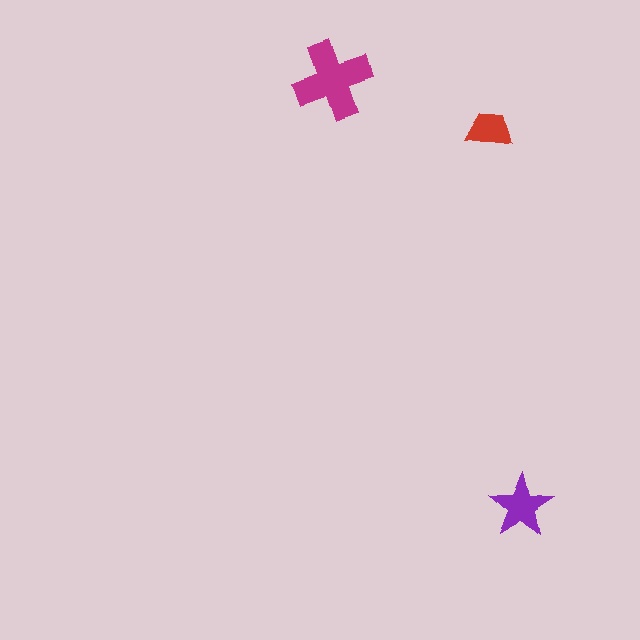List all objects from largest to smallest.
The magenta cross, the purple star, the red trapezoid.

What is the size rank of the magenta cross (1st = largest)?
1st.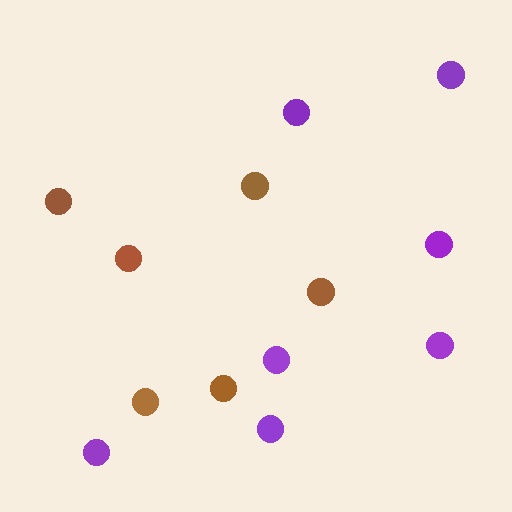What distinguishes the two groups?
There are 2 groups: one group of brown circles (6) and one group of purple circles (7).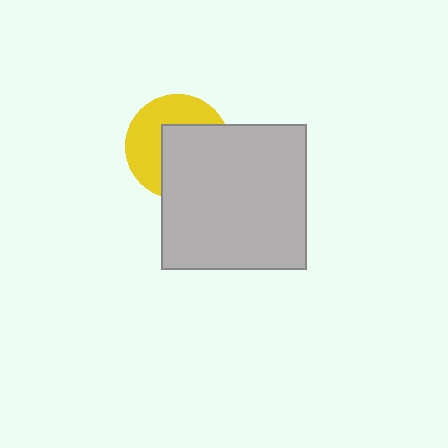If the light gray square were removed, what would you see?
You would see the complete yellow circle.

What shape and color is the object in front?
The object in front is a light gray square.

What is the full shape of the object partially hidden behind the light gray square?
The partially hidden object is a yellow circle.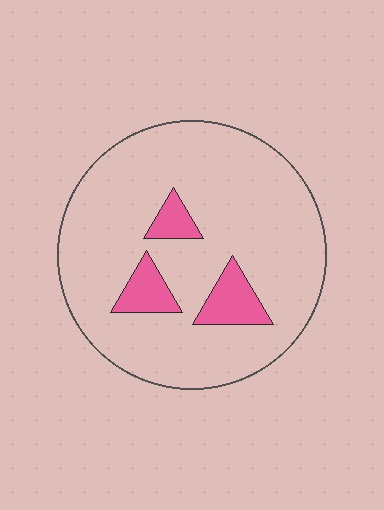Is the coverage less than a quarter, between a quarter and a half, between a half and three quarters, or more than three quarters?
Less than a quarter.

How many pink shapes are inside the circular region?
3.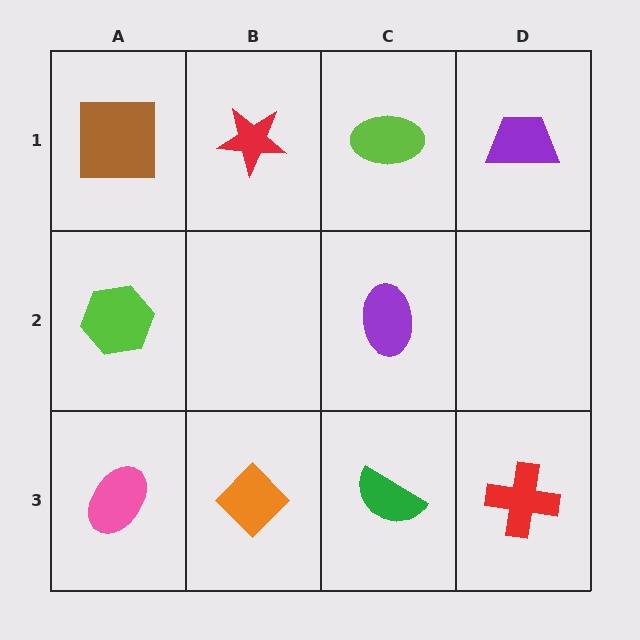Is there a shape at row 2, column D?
No, that cell is empty.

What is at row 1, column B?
A red star.